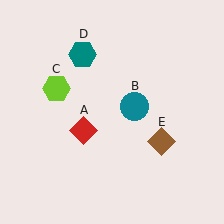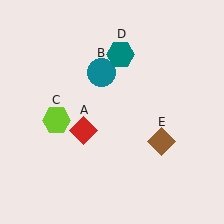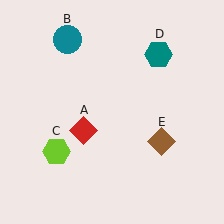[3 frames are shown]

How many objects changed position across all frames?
3 objects changed position: teal circle (object B), lime hexagon (object C), teal hexagon (object D).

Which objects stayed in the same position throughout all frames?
Red diamond (object A) and brown diamond (object E) remained stationary.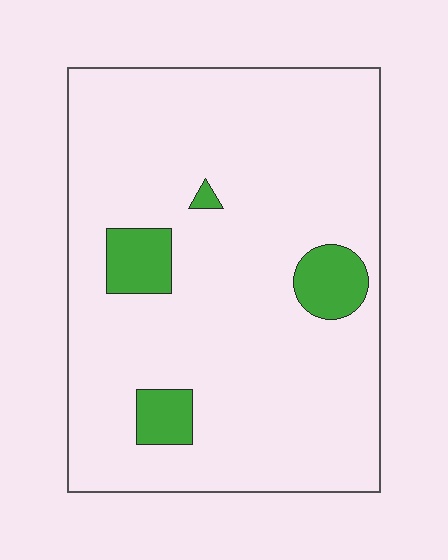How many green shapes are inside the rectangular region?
4.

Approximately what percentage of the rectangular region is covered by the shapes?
Approximately 10%.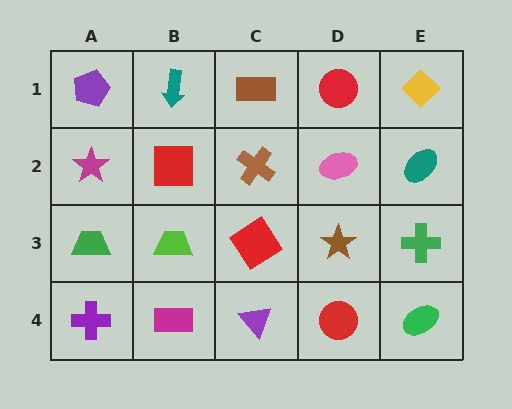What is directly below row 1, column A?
A magenta star.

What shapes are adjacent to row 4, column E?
A green cross (row 3, column E), a red circle (row 4, column D).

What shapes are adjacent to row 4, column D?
A brown star (row 3, column D), a purple triangle (row 4, column C), a green ellipse (row 4, column E).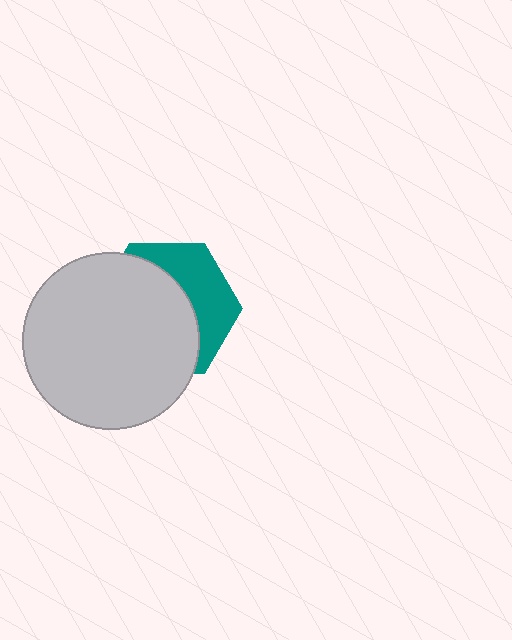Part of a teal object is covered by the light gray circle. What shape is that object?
It is a hexagon.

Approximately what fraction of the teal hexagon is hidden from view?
Roughly 63% of the teal hexagon is hidden behind the light gray circle.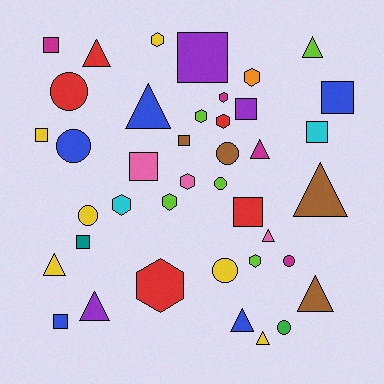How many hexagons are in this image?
There are 10 hexagons.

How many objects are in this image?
There are 40 objects.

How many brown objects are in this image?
There are 4 brown objects.